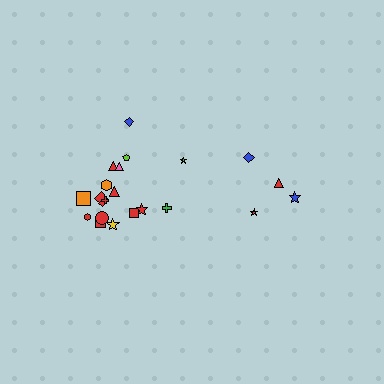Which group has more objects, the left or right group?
The left group.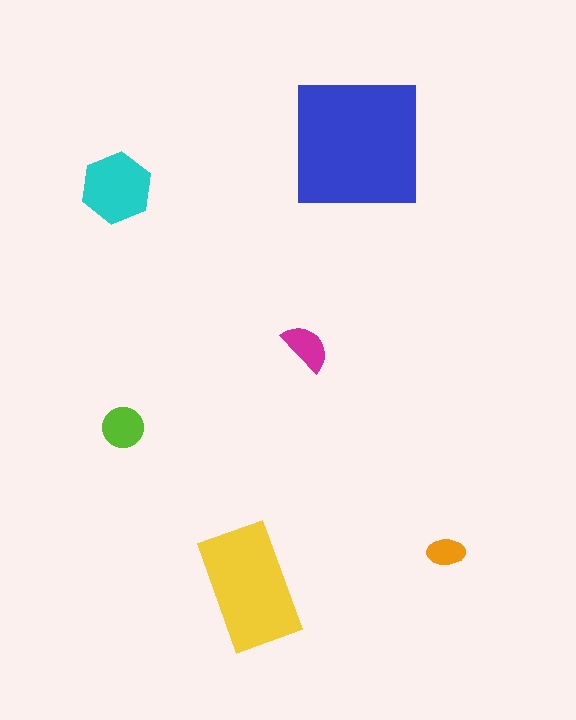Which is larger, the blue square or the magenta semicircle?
The blue square.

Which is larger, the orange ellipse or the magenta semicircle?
The magenta semicircle.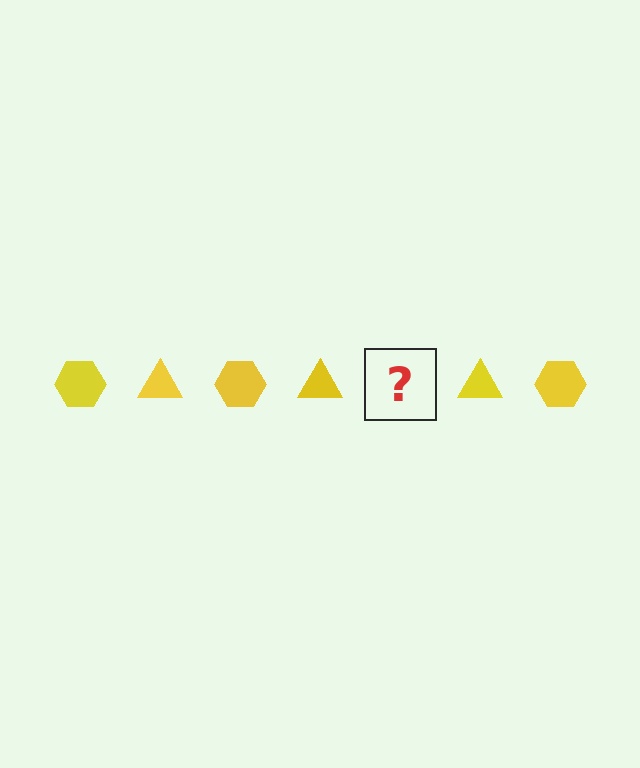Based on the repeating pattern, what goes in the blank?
The blank should be a yellow hexagon.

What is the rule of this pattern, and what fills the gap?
The rule is that the pattern cycles through hexagon, triangle shapes in yellow. The gap should be filled with a yellow hexagon.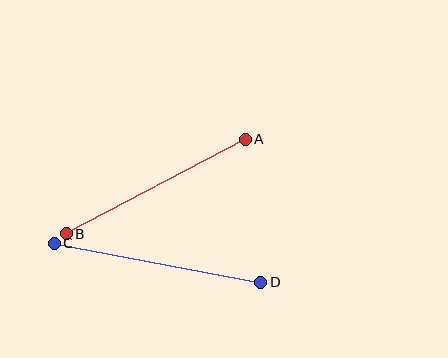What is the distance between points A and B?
The distance is approximately 203 pixels.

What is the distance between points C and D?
The distance is approximately 211 pixels.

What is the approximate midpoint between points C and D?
The midpoint is at approximately (158, 263) pixels.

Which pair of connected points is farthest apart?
Points C and D are farthest apart.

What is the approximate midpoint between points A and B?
The midpoint is at approximately (156, 186) pixels.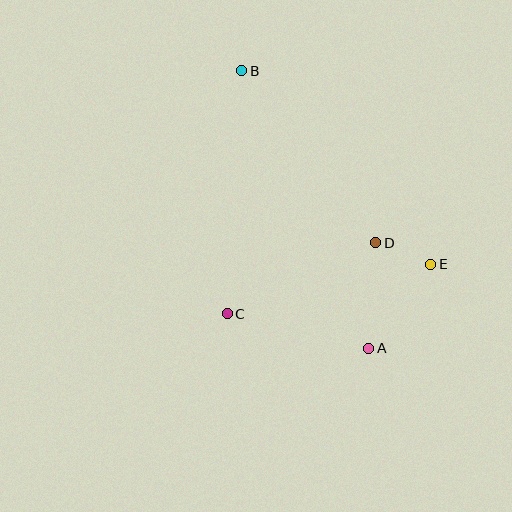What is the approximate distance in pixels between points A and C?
The distance between A and C is approximately 145 pixels.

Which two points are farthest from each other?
Points A and B are farthest from each other.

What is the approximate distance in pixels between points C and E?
The distance between C and E is approximately 209 pixels.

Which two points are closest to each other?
Points D and E are closest to each other.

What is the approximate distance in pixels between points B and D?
The distance between B and D is approximately 218 pixels.